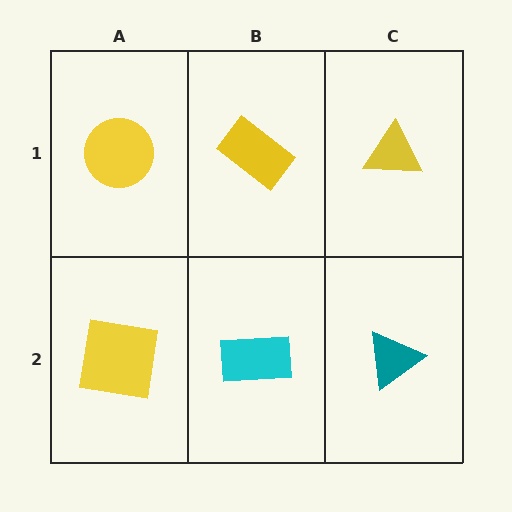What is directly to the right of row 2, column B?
A teal triangle.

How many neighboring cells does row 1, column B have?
3.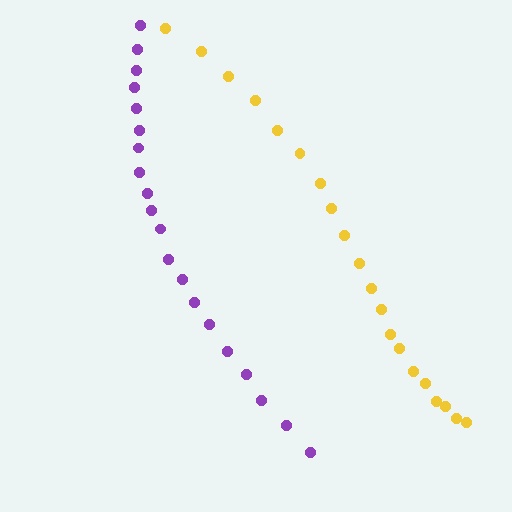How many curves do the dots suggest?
There are 2 distinct paths.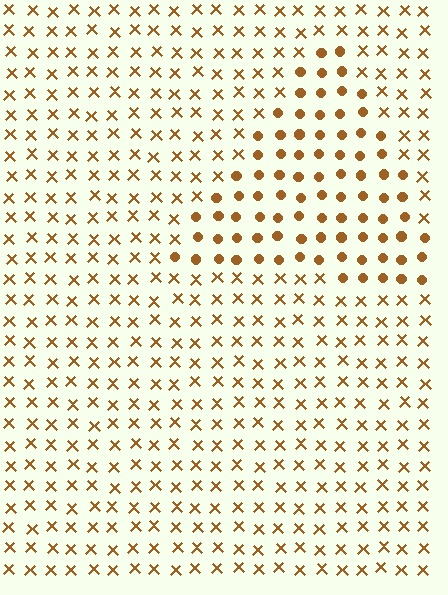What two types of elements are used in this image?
The image uses circles inside the triangle region and X marks outside it.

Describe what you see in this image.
The image is filled with small brown elements arranged in a uniform grid. A triangle-shaped region contains circles, while the surrounding area contains X marks. The boundary is defined purely by the change in element shape.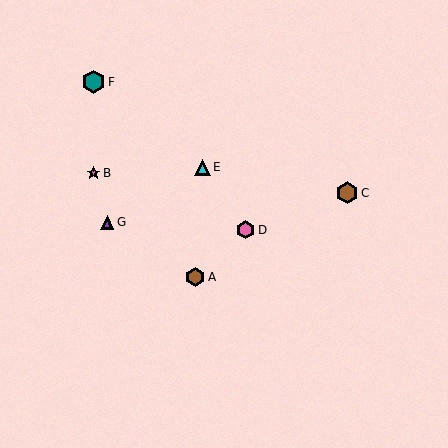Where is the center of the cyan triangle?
The center of the cyan triangle is at (202, 167).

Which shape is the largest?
The teal hexagon (labeled F) is the largest.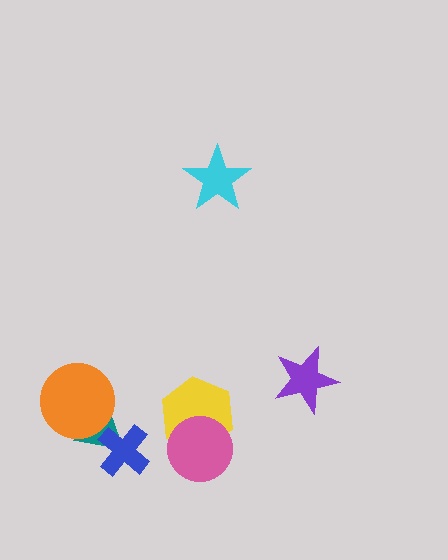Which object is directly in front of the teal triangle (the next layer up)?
The blue cross is directly in front of the teal triangle.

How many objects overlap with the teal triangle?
2 objects overlap with the teal triangle.